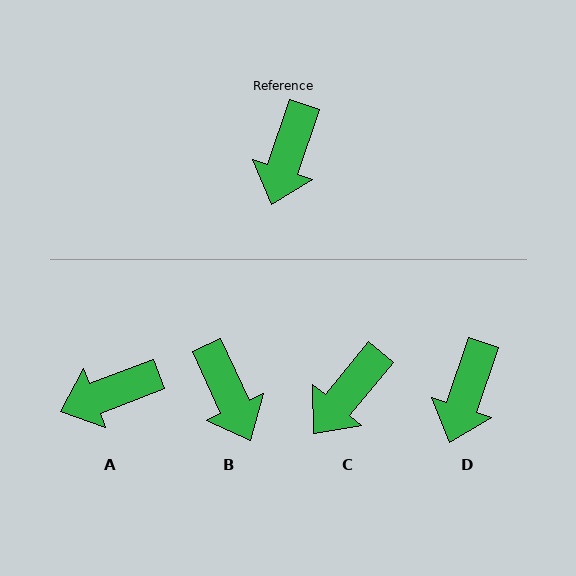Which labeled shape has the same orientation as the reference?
D.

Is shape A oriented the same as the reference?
No, it is off by about 50 degrees.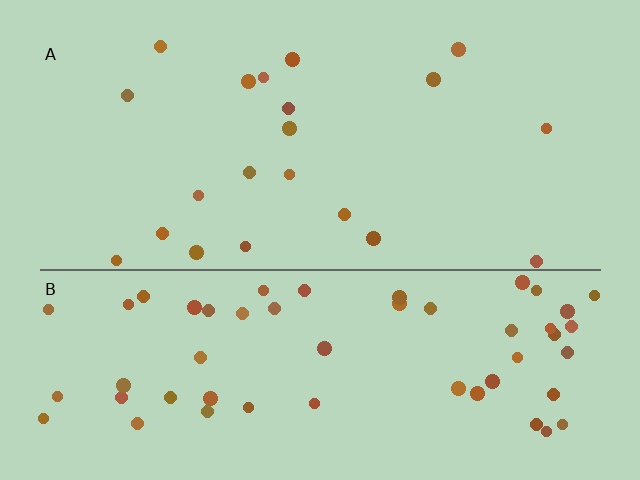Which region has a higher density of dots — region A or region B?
B (the bottom).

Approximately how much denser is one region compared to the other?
Approximately 2.8× — region B over region A.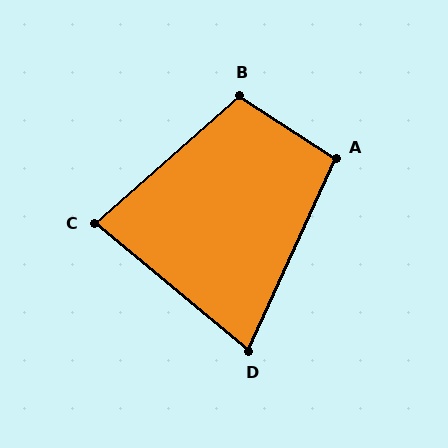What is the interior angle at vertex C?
Approximately 81 degrees (acute).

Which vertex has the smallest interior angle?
D, at approximately 75 degrees.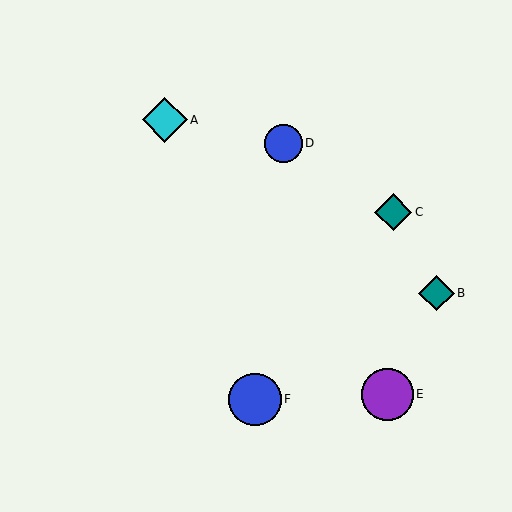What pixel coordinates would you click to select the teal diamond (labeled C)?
Click at (393, 212) to select the teal diamond C.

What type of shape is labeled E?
Shape E is a purple circle.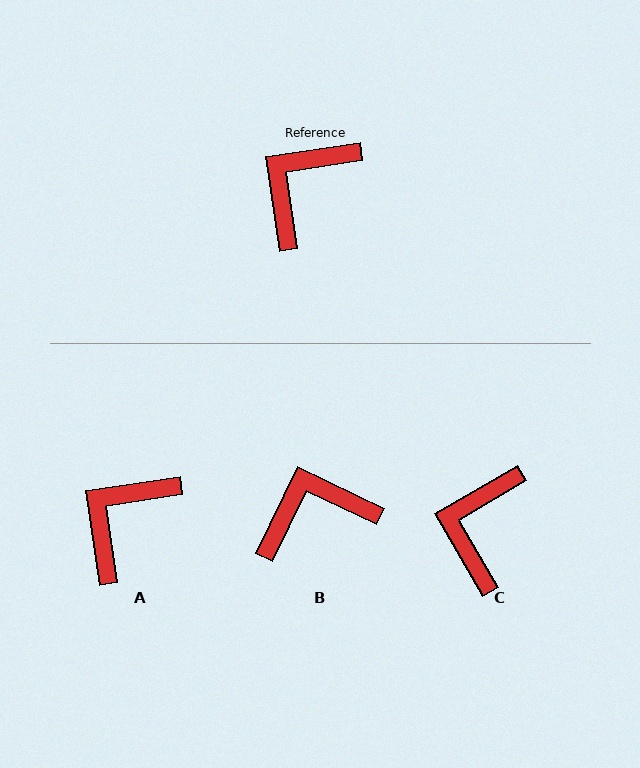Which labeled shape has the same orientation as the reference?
A.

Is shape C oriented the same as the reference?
No, it is off by about 22 degrees.